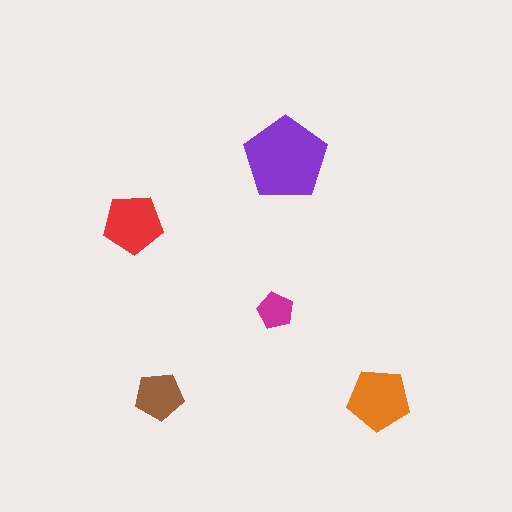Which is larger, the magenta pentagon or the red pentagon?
The red one.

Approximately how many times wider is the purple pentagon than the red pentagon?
About 1.5 times wider.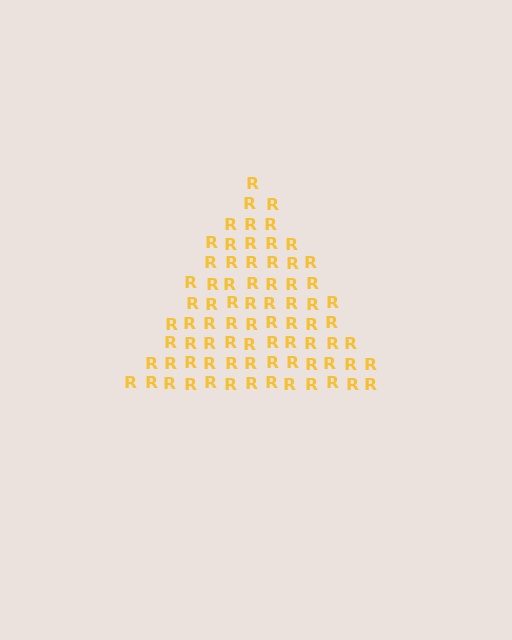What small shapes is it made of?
It is made of small letter R's.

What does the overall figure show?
The overall figure shows a triangle.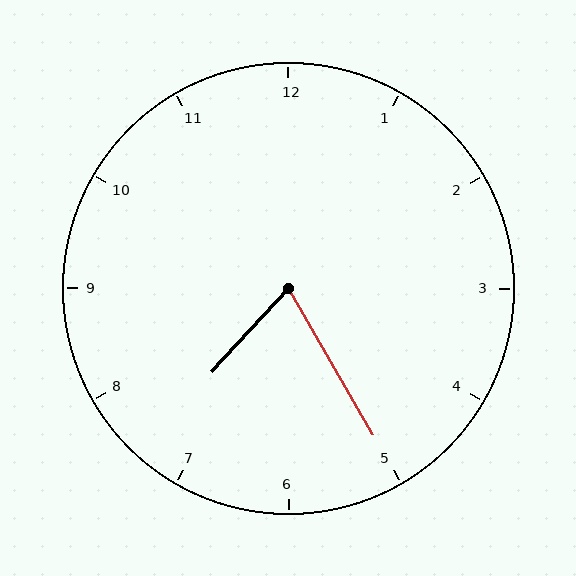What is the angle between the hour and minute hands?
Approximately 72 degrees.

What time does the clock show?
7:25.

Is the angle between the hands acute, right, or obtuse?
It is acute.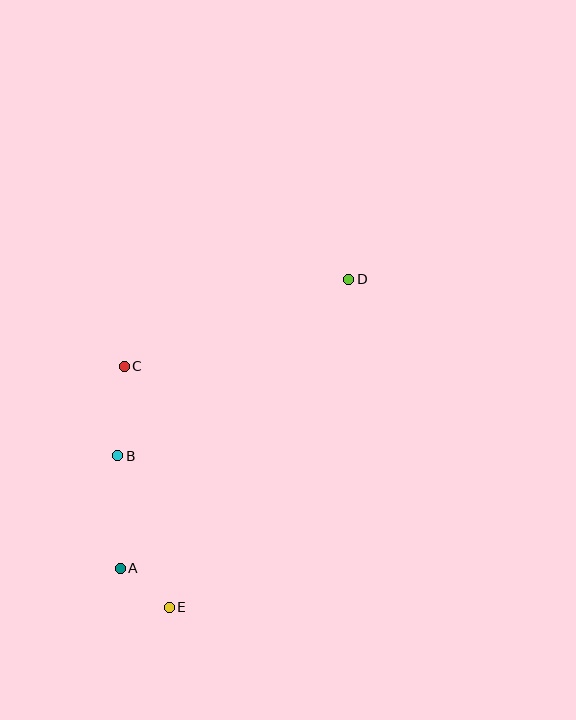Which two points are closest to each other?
Points A and E are closest to each other.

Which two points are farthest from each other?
Points D and E are farthest from each other.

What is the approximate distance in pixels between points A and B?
The distance between A and B is approximately 113 pixels.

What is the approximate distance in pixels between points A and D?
The distance between A and D is approximately 368 pixels.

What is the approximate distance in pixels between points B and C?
The distance between B and C is approximately 89 pixels.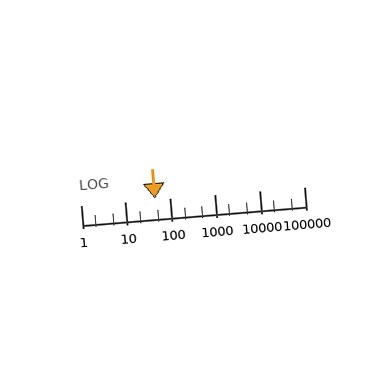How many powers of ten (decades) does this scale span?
The scale spans 5 decades, from 1 to 100000.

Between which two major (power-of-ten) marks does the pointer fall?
The pointer is between 10 and 100.